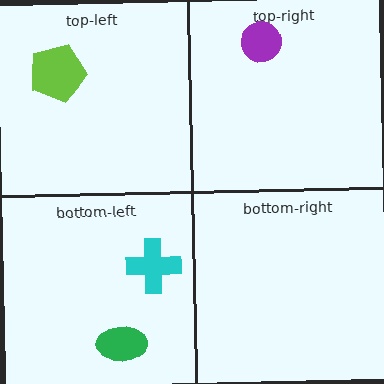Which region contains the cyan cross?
The bottom-left region.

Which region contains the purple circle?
The top-right region.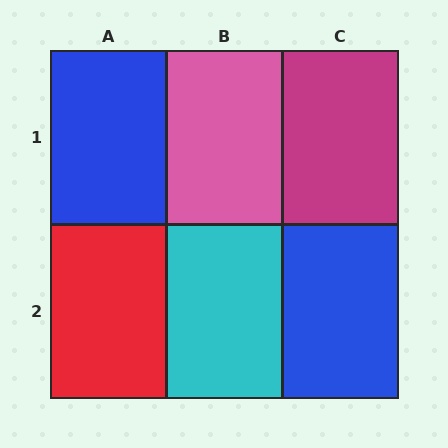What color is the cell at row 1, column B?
Pink.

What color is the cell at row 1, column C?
Magenta.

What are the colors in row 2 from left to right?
Red, cyan, blue.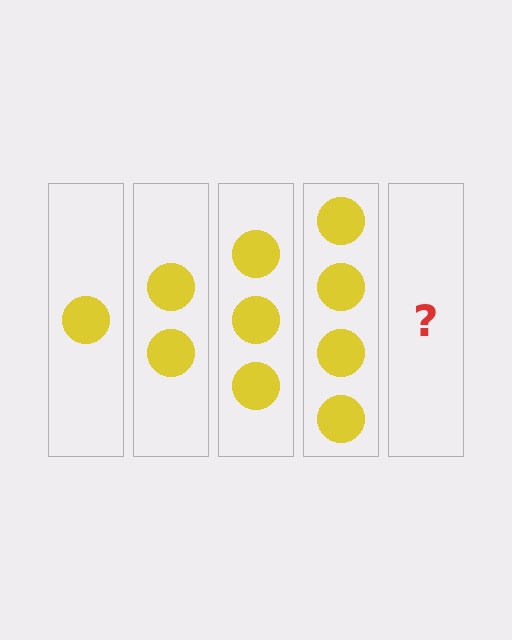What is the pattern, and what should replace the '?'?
The pattern is that each step adds one more circle. The '?' should be 5 circles.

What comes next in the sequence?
The next element should be 5 circles.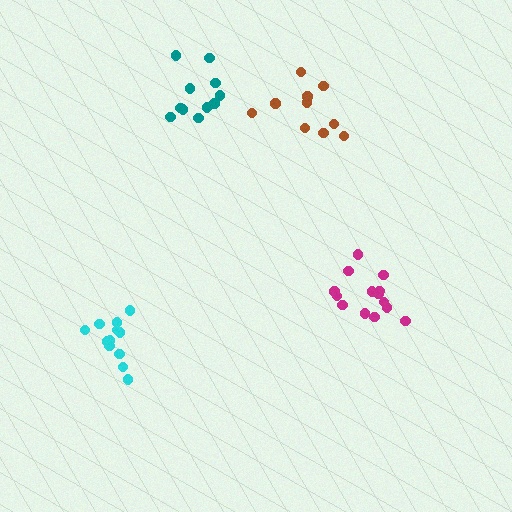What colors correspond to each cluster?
The clusters are colored: cyan, brown, teal, magenta.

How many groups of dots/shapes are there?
There are 4 groups.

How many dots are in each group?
Group 1: 12 dots, Group 2: 10 dots, Group 3: 11 dots, Group 4: 14 dots (47 total).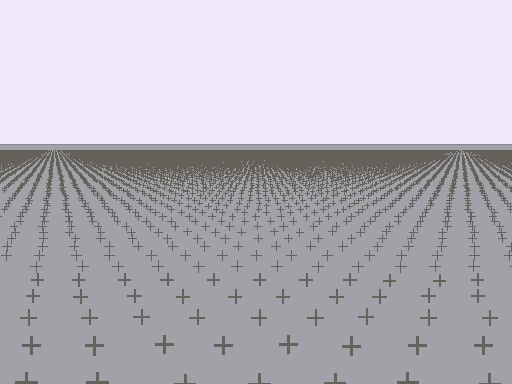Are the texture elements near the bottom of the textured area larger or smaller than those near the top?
Larger. Near the bottom, elements are closer to the viewer and appear at a bigger on-screen size.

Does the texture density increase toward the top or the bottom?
Density increases toward the top.